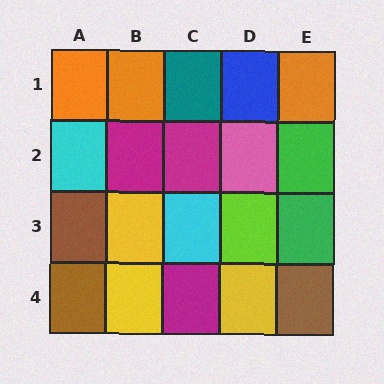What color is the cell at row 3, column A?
Brown.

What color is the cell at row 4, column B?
Yellow.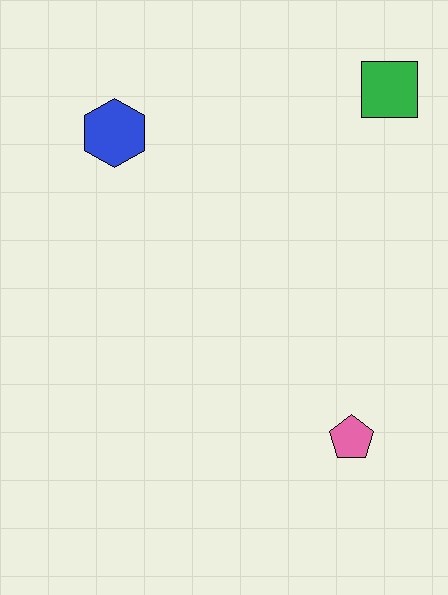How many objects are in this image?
There are 3 objects.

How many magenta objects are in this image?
There are no magenta objects.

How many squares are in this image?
There is 1 square.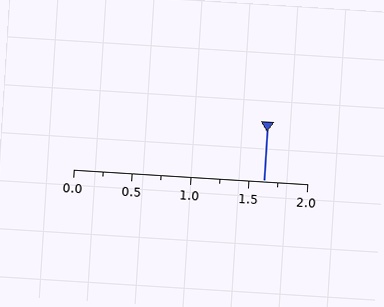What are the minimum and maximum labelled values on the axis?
The axis runs from 0.0 to 2.0.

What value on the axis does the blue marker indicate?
The marker indicates approximately 1.62.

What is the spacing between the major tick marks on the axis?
The major ticks are spaced 0.5 apart.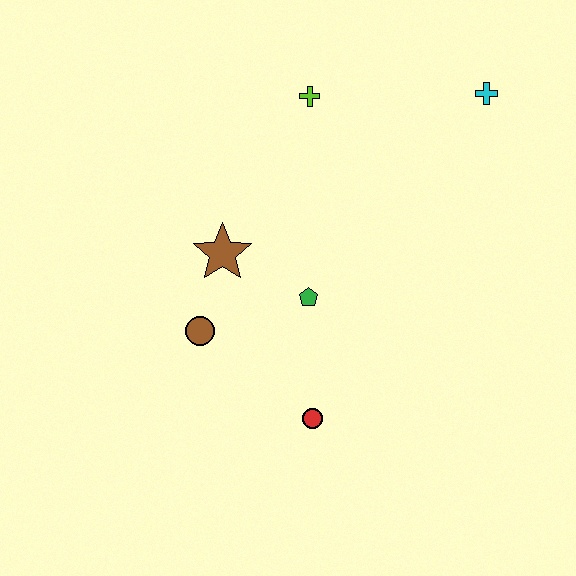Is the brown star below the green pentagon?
No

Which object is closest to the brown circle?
The brown star is closest to the brown circle.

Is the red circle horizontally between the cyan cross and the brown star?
Yes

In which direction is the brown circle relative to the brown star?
The brown circle is below the brown star.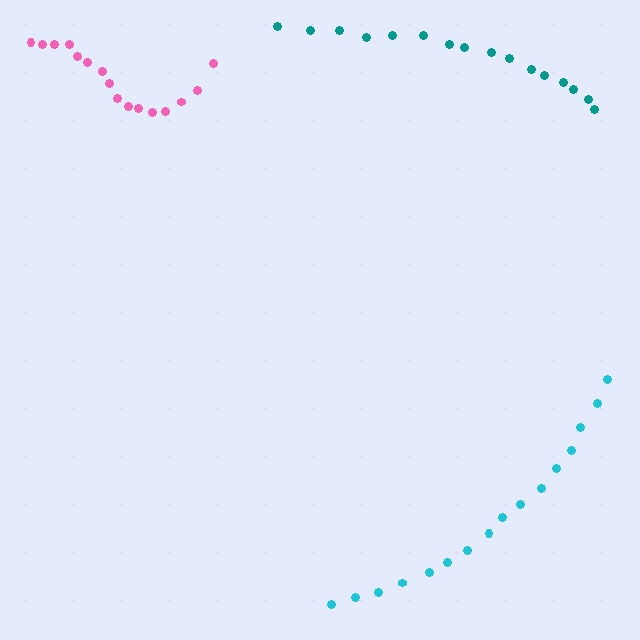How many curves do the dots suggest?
There are 3 distinct paths.